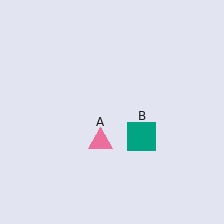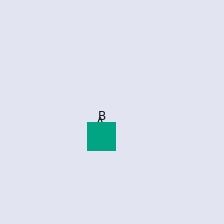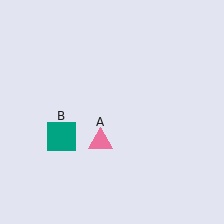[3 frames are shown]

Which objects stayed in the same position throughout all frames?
Pink triangle (object A) remained stationary.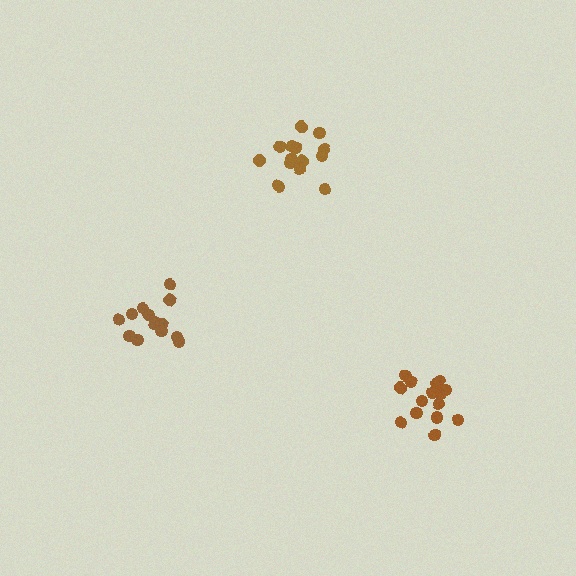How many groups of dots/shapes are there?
There are 3 groups.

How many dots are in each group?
Group 1: 15 dots, Group 2: 15 dots, Group 3: 15 dots (45 total).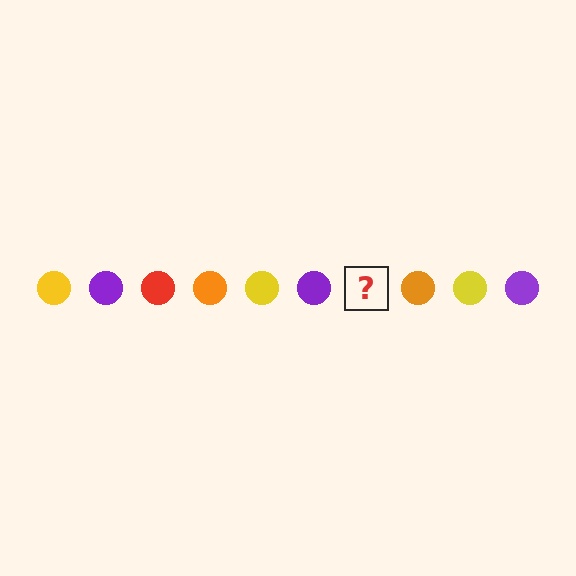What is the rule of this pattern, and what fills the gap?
The rule is that the pattern cycles through yellow, purple, red, orange circles. The gap should be filled with a red circle.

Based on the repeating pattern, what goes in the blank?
The blank should be a red circle.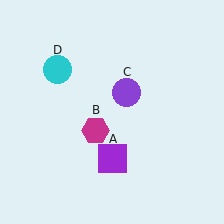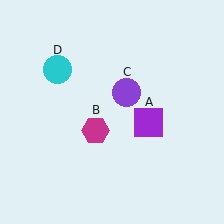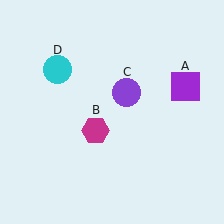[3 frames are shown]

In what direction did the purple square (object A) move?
The purple square (object A) moved up and to the right.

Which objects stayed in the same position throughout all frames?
Magenta hexagon (object B) and purple circle (object C) and cyan circle (object D) remained stationary.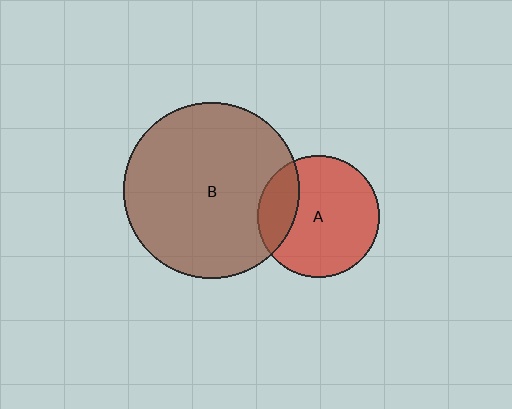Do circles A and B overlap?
Yes.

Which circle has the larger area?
Circle B (brown).